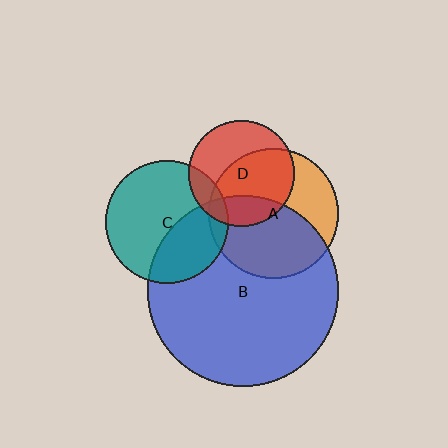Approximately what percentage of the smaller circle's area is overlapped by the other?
Approximately 10%.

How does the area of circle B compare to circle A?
Approximately 2.2 times.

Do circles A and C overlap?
Yes.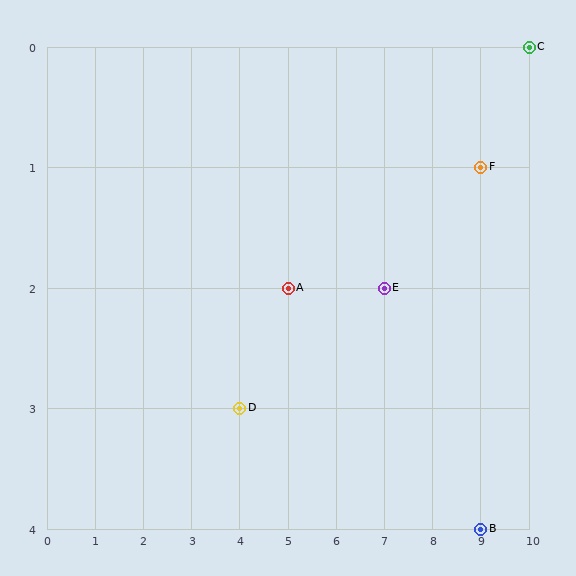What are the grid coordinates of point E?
Point E is at grid coordinates (7, 2).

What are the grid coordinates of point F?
Point F is at grid coordinates (9, 1).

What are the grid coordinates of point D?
Point D is at grid coordinates (4, 3).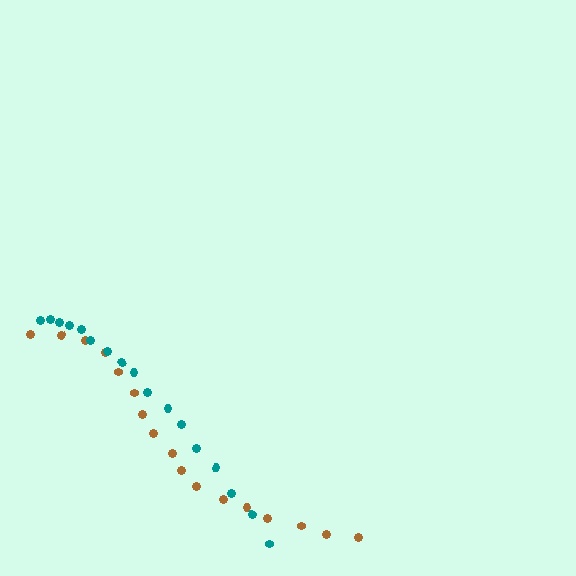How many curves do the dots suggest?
There are 2 distinct paths.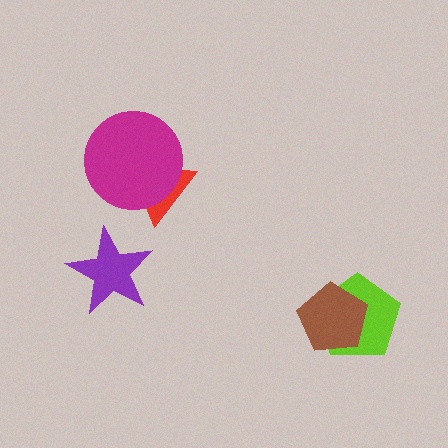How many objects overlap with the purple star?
0 objects overlap with the purple star.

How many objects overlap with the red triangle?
1 object overlaps with the red triangle.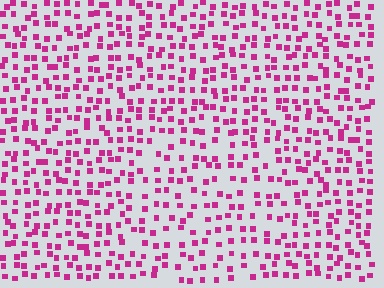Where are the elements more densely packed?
The elements are more densely packed outside the circle boundary.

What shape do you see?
I see a circle.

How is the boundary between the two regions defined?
The boundary is defined by a change in element density (approximately 1.4x ratio). All elements are the same color, size, and shape.